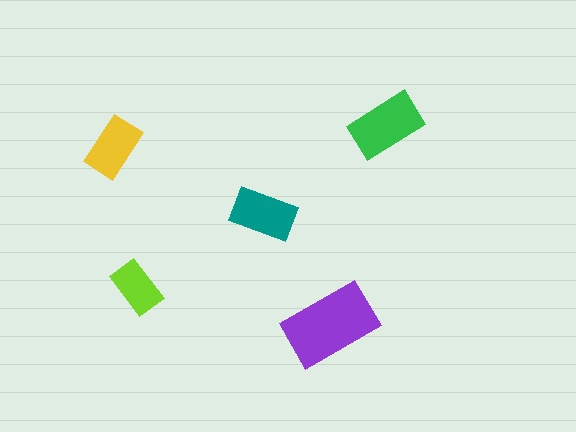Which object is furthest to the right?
The green rectangle is rightmost.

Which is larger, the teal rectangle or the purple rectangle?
The purple one.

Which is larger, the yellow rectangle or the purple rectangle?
The purple one.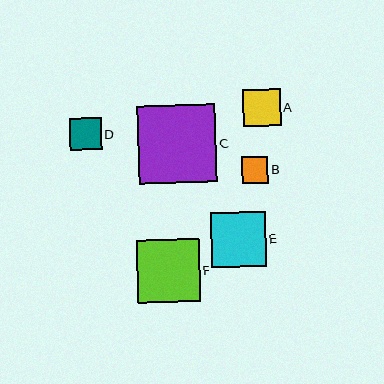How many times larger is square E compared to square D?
Square E is approximately 1.7 times the size of square D.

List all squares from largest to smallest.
From largest to smallest: C, F, E, A, D, B.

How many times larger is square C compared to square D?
Square C is approximately 2.4 times the size of square D.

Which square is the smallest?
Square B is the smallest with a size of approximately 26 pixels.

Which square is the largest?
Square C is the largest with a size of approximately 78 pixels.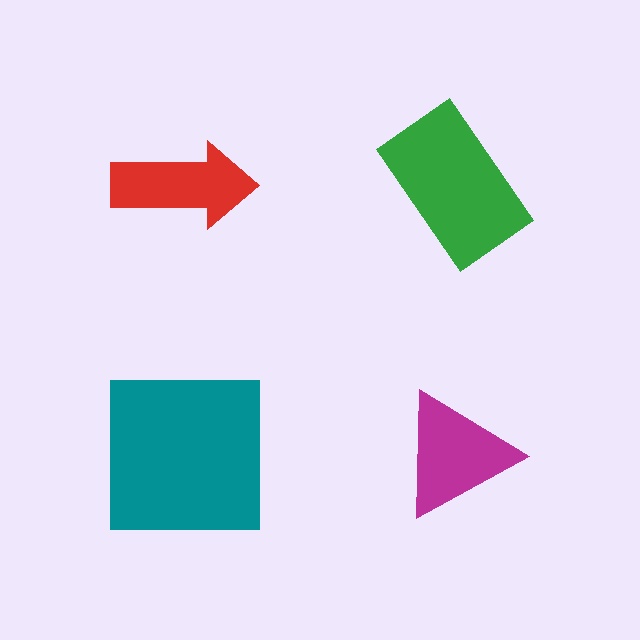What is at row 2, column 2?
A magenta triangle.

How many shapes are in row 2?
2 shapes.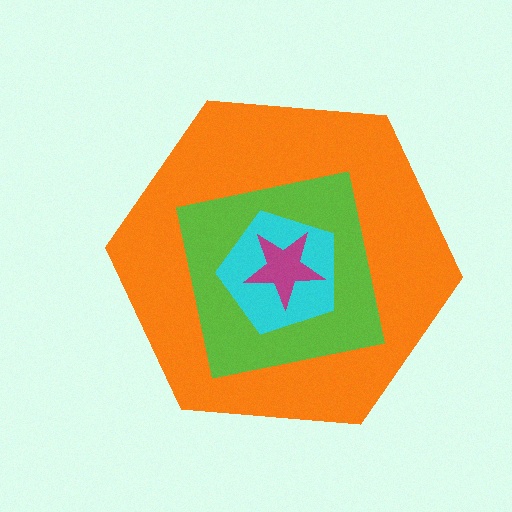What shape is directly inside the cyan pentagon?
The magenta star.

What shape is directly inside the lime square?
The cyan pentagon.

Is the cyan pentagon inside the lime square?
Yes.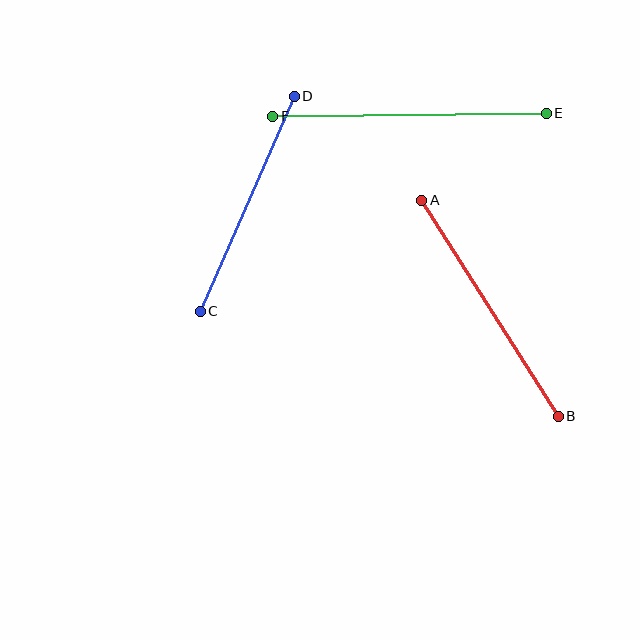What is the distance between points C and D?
The distance is approximately 235 pixels.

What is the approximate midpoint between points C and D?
The midpoint is at approximately (247, 204) pixels.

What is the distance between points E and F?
The distance is approximately 274 pixels.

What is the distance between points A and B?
The distance is approximately 255 pixels.